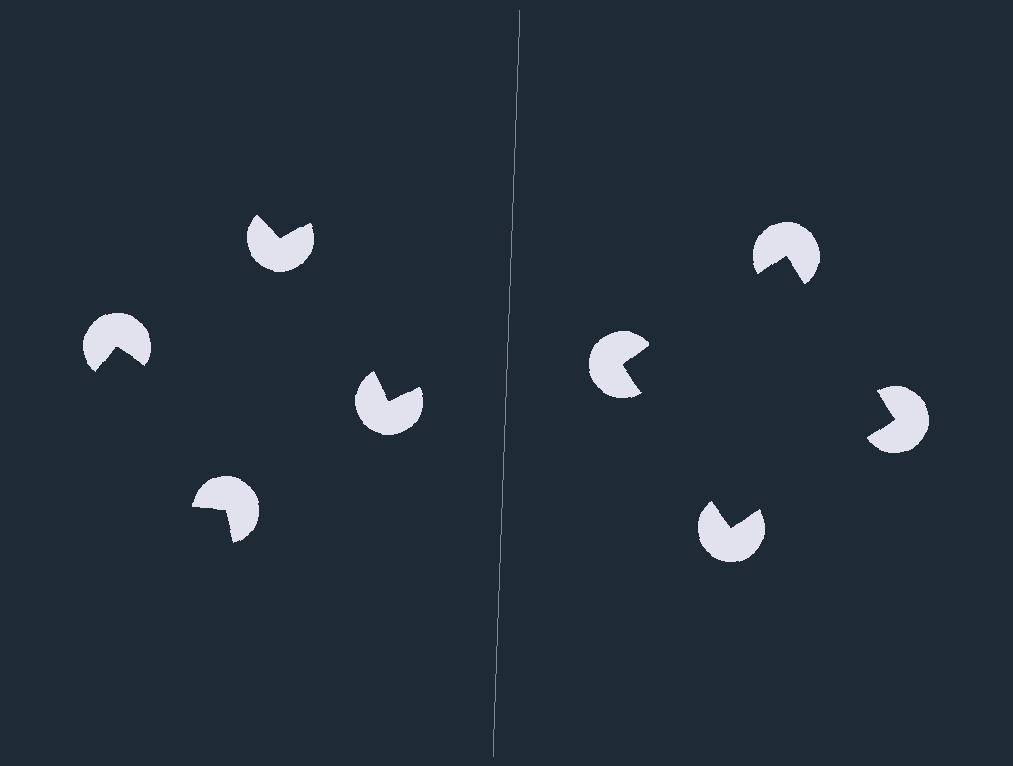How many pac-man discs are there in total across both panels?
8 — 4 on each side.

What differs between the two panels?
The pac-man discs are positioned identically on both sides; only the wedge orientations differ. On the right they align to a square; on the left they are misaligned.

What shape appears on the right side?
An illusory square.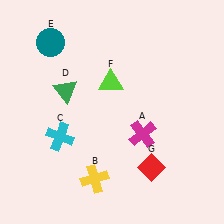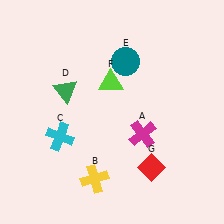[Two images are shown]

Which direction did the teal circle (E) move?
The teal circle (E) moved right.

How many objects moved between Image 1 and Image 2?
1 object moved between the two images.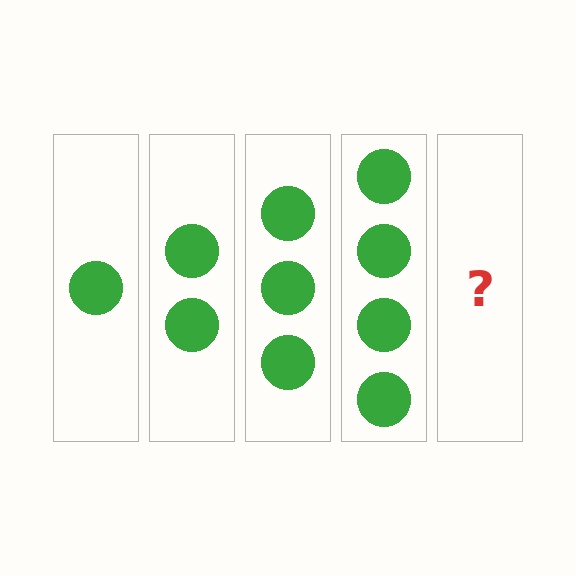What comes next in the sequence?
The next element should be 5 circles.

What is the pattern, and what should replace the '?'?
The pattern is that each step adds one more circle. The '?' should be 5 circles.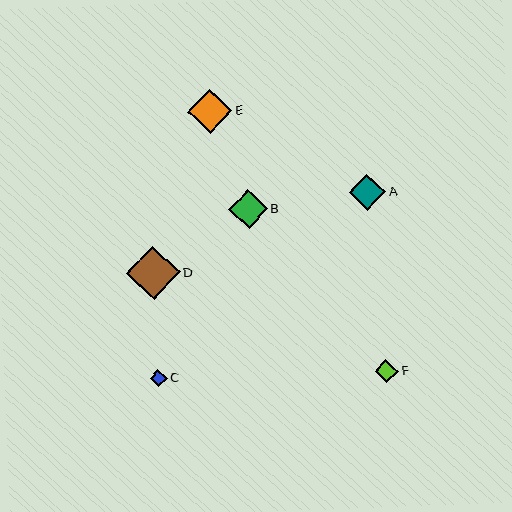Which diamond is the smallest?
Diamond C is the smallest with a size of approximately 17 pixels.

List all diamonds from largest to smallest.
From largest to smallest: D, E, B, A, F, C.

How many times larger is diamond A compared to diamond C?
Diamond A is approximately 2.1 times the size of diamond C.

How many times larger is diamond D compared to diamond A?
Diamond D is approximately 1.5 times the size of diamond A.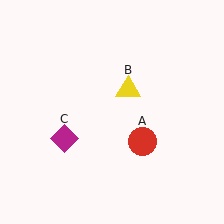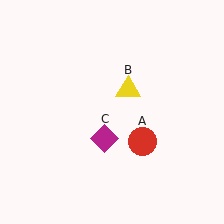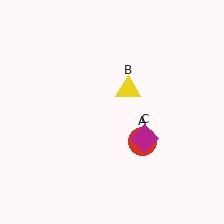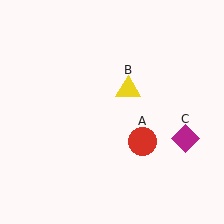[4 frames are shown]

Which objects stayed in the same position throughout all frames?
Red circle (object A) and yellow triangle (object B) remained stationary.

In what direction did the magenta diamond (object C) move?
The magenta diamond (object C) moved right.